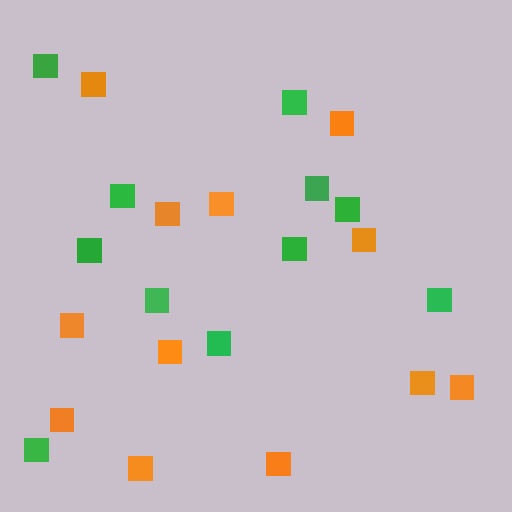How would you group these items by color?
There are 2 groups: one group of orange squares (12) and one group of green squares (11).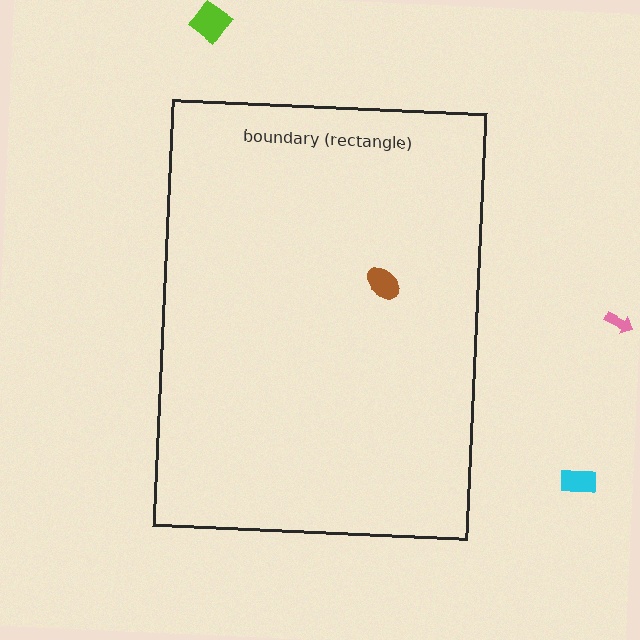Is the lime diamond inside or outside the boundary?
Outside.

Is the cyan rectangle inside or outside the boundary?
Outside.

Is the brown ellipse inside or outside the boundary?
Inside.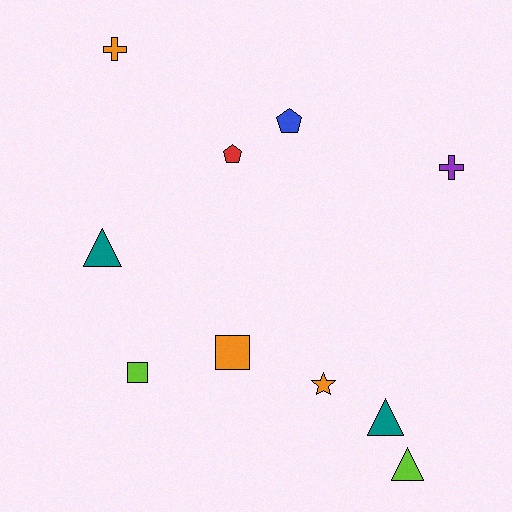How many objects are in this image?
There are 10 objects.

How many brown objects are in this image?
There are no brown objects.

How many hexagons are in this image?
There are no hexagons.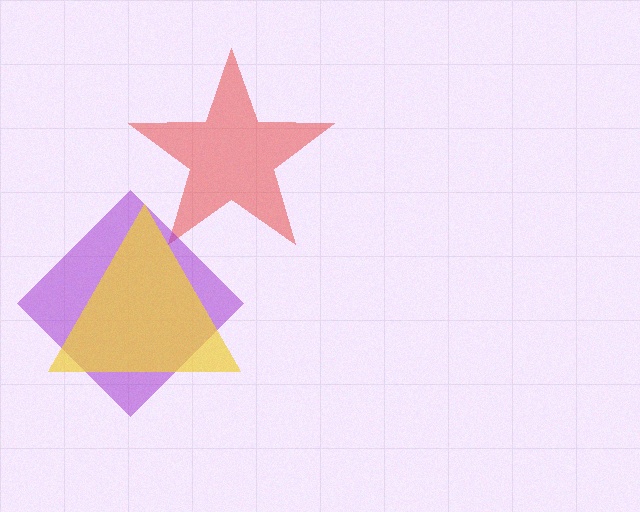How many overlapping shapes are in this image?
There are 3 overlapping shapes in the image.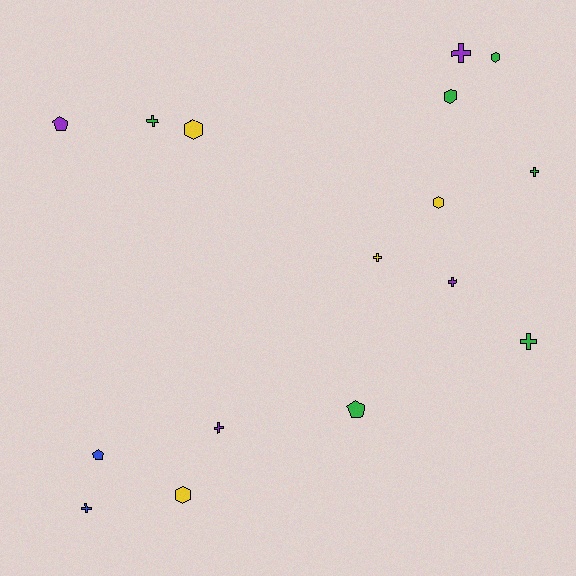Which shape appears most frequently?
Cross, with 8 objects.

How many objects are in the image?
There are 16 objects.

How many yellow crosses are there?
There is 1 yellow cross.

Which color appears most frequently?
Green, with 6 objects.